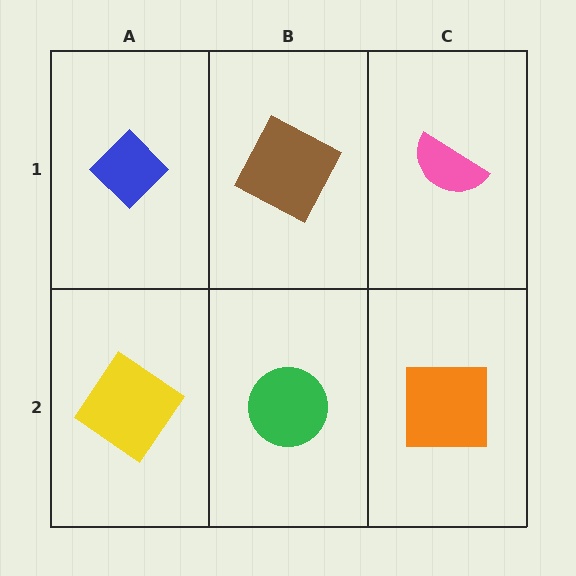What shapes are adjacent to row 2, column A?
A blue diamond (row 1, column A), a green circle (row 2, column B).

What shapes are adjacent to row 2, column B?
A brown square (row 1, column B), a yellow diamond (row 2, column A), an orange square (row 2, column C).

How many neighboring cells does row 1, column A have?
2.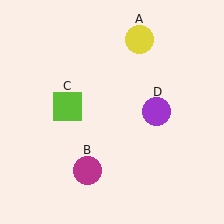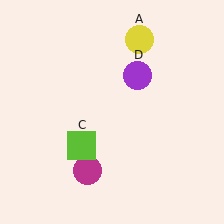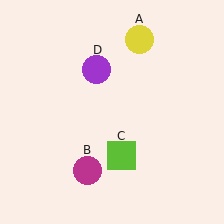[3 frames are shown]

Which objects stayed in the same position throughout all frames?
Yellow circle (object A) and magenta circle (object B) remained stationary.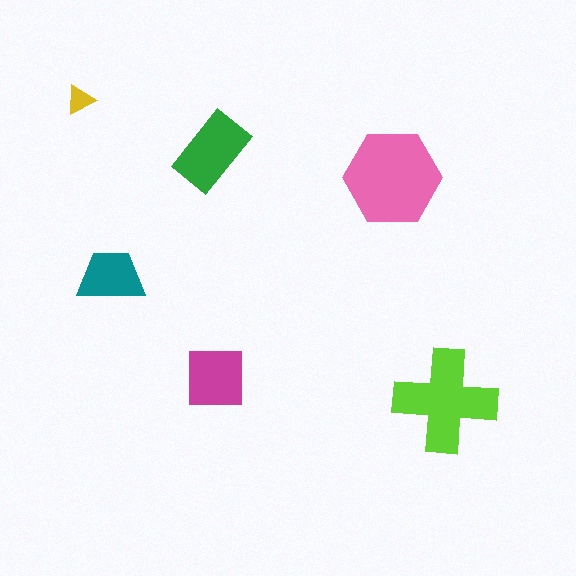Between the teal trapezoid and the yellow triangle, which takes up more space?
The teal trapezoid.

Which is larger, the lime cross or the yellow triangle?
The lime cross.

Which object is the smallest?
The yellow triangle.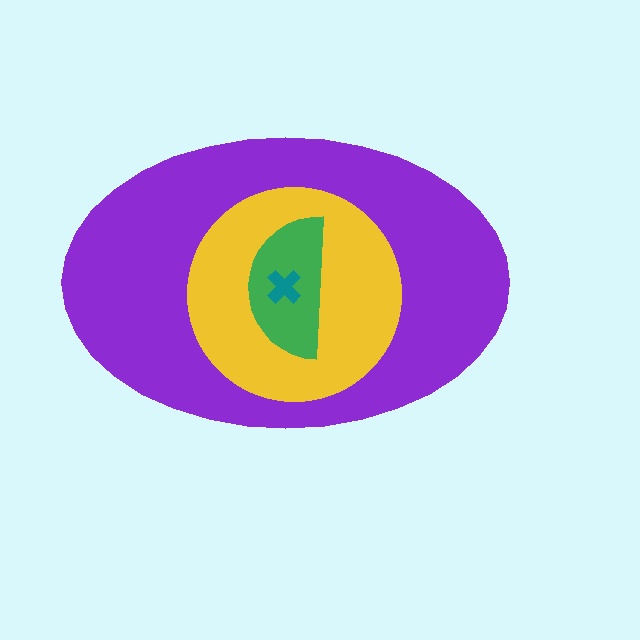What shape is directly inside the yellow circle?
The green semicircle.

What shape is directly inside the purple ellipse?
The yellow circle.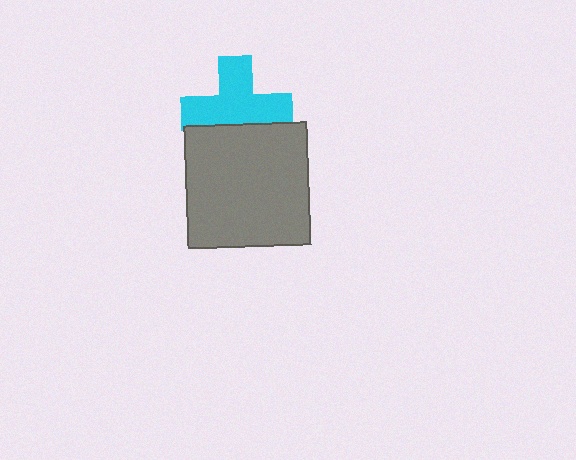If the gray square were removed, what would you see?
You would see the complete cyan cross.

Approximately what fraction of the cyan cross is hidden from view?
Roughly 30% of the cyan cross is hidden behind the gray square.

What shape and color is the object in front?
The object in front is a gray square.